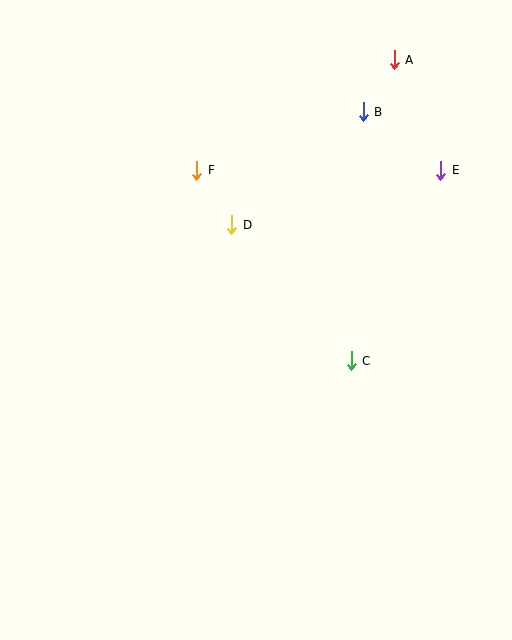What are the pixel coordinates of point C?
Point C is at (351, 361).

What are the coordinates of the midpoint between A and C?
The midpoint between A and C is at (373, 210).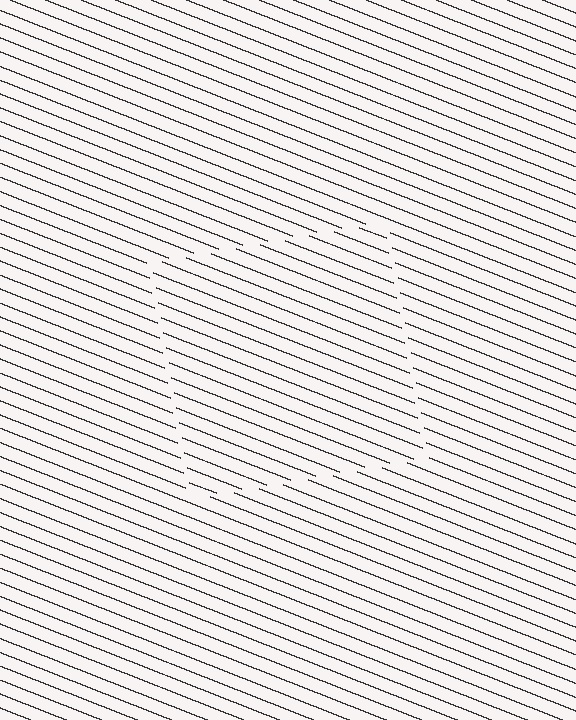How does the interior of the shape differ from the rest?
The interior of the shape contains the same grating, shifted by half a period — the contour is defined by the phase discontinuity where line-ends from the inner and outer gratings abut.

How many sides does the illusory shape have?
4 sides — the line-ends trace a square.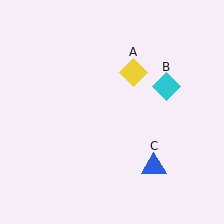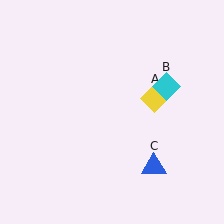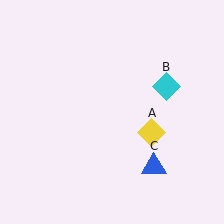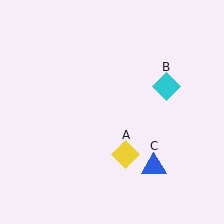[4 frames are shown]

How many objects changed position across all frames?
1 object changed position: yellow diamond (object A).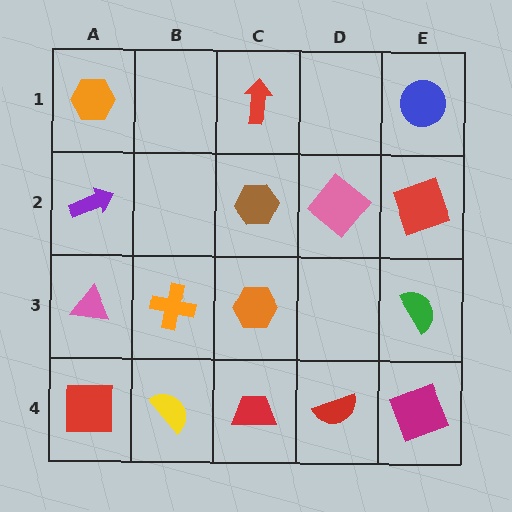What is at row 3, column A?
A pink triangle.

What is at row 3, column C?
An orange hexagon.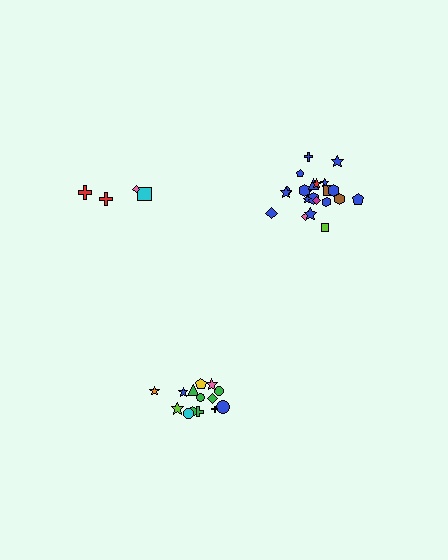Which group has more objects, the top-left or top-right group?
The top-right group.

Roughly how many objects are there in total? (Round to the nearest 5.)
Roughly 40 objects in total.